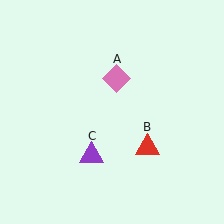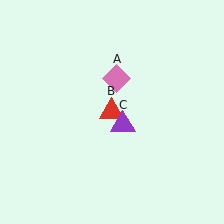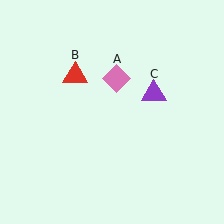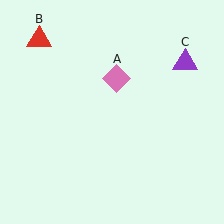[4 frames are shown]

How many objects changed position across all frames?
2 objects changed position: red triangle (object B), purple triangle (object C).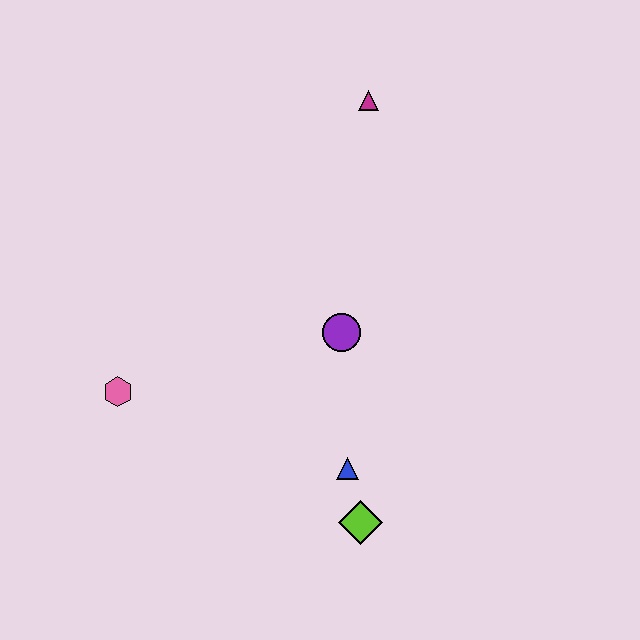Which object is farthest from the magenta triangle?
The lime diamond is farthest from the magenta triangle.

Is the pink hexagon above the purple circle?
No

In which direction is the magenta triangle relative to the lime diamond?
The magenta triangle is above the lime diamond.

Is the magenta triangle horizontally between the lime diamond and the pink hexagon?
No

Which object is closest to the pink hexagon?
The purple circle is closest to the pink hexagon.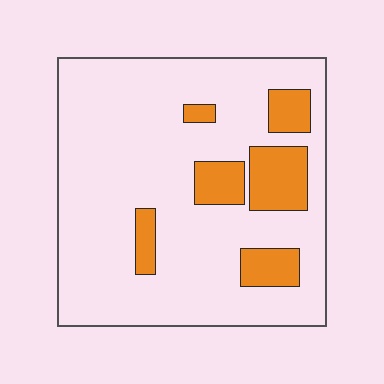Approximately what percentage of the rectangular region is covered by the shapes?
Approximately 15%.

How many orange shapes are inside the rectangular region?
6.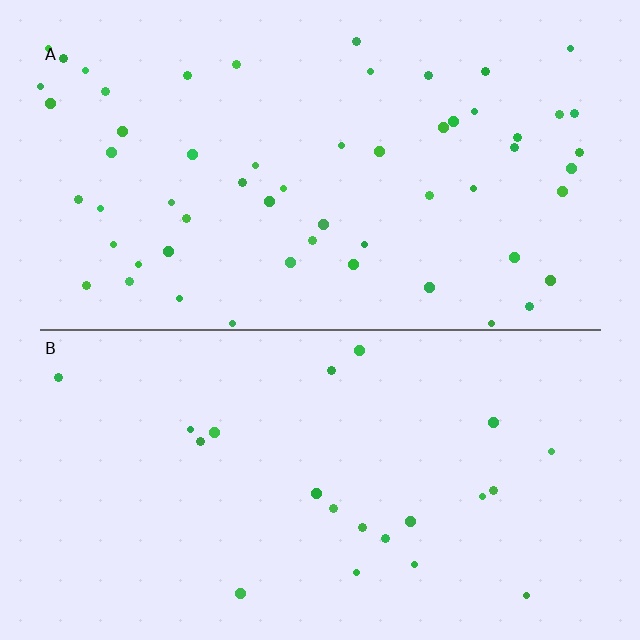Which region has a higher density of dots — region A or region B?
A (the top).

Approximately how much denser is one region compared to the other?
Approximately 2.8× — region A over region B.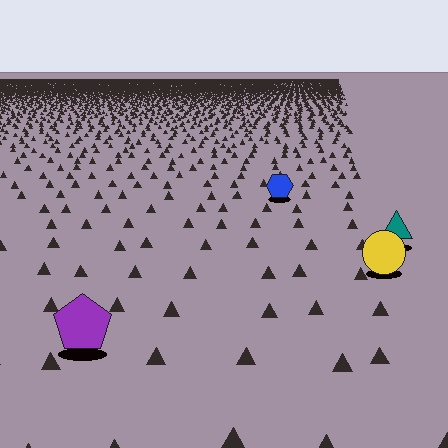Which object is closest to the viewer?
The purple pentagon is closest. The texture marks near it are larger and more spread out.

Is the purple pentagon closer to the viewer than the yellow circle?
Yes. The purple pentagon is closer — you can tell from the texture gradient: the ground texture is coarser near it.